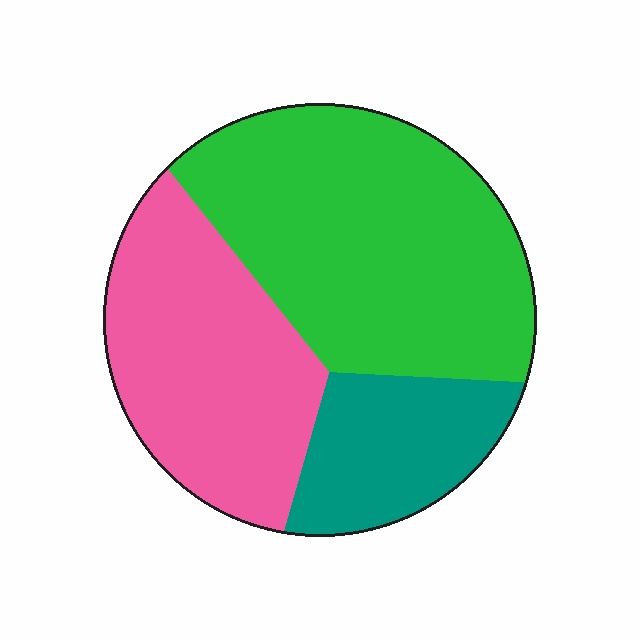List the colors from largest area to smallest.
From largest to smallest: green, pink, teal.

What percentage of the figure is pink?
Pink takes up between a third and a half of the figure.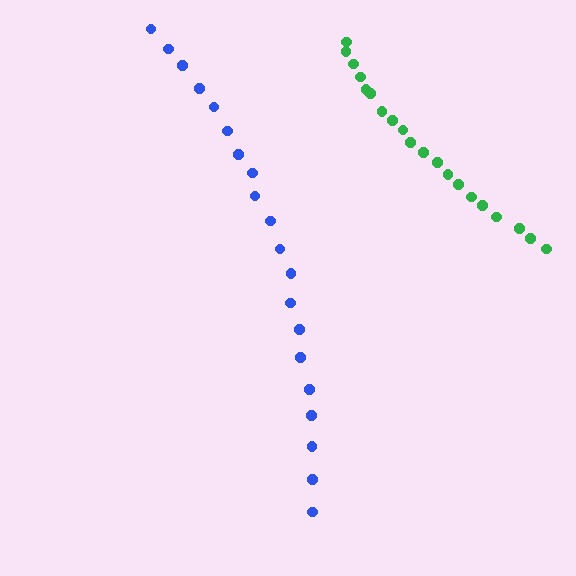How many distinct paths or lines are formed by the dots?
There are 2 distinct paths.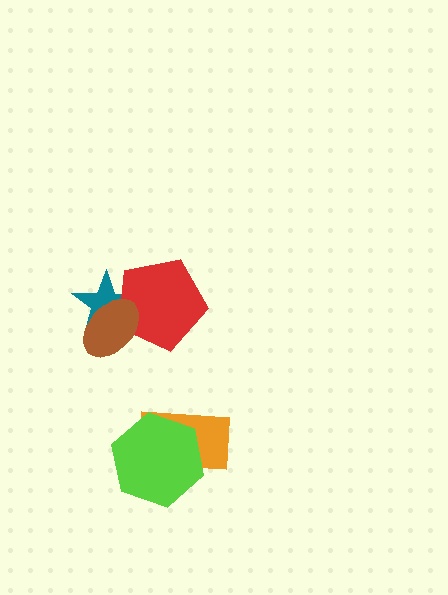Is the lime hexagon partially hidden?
No, no other shape covers it.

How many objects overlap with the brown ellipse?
2 objects overlap with the brown ellipse.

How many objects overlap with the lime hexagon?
1 object overlaps with the lime hexagon.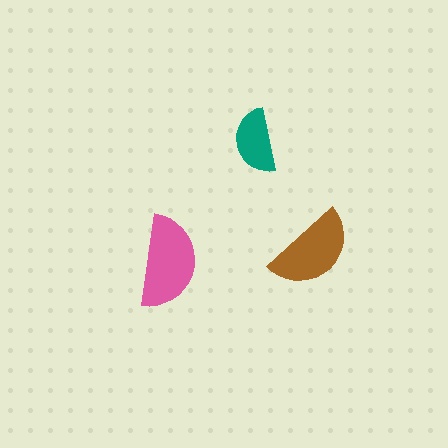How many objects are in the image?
There are 3 objects in the image.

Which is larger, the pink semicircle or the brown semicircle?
The pink one.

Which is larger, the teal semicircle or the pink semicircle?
The pink one.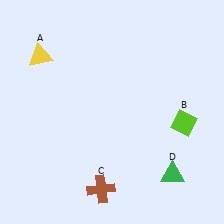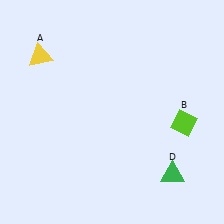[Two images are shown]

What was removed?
The brown cross (C) was removed in Image 2.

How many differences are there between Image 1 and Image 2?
There is 1 difference between the two images.